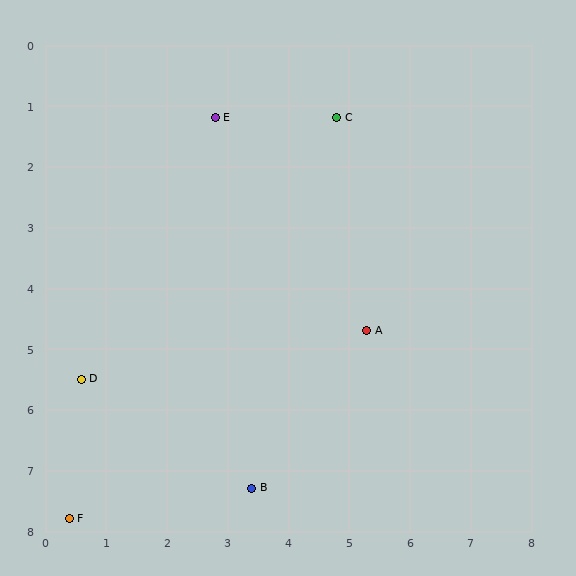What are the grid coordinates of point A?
Point A is at approximately (5.3, 4.7).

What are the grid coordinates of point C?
Point C is at approximately (4.8, 1.2).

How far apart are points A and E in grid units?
Points A and E are about 4.3 grid units apart.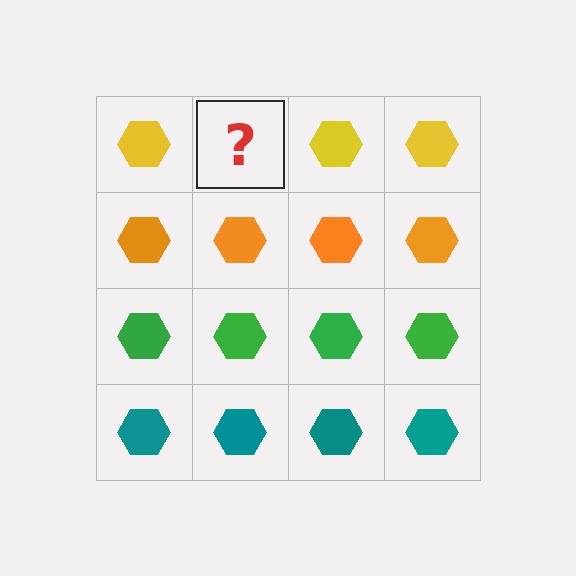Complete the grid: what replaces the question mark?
The question mark should be replaced with a yellow hexagon.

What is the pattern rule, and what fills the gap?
The rule is that each row has a consistent color. The gap should be filled with a yellow hexagon.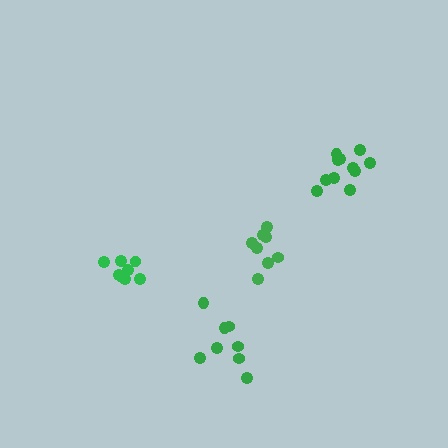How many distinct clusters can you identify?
There are 4 distinct clusters.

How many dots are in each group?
Group 1: 8 dots, Group 2: 11 dots, Group 3: 8 dots, Group 4: 8 dots (35 total).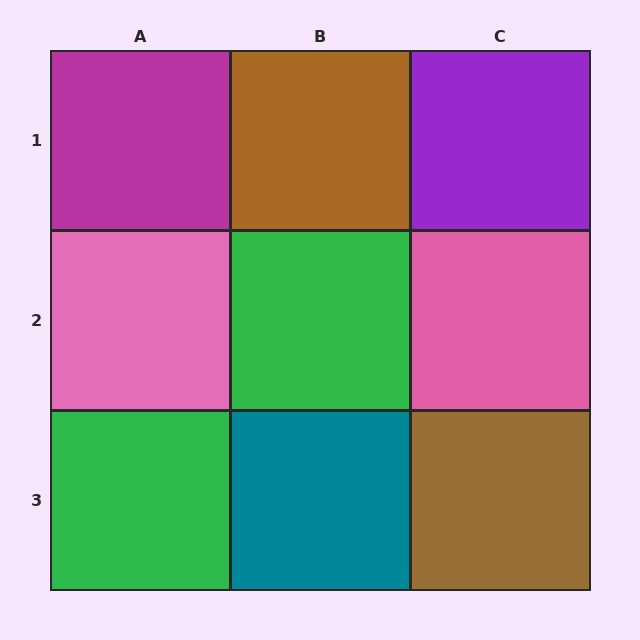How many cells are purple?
1 cell is purple.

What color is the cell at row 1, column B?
Brown.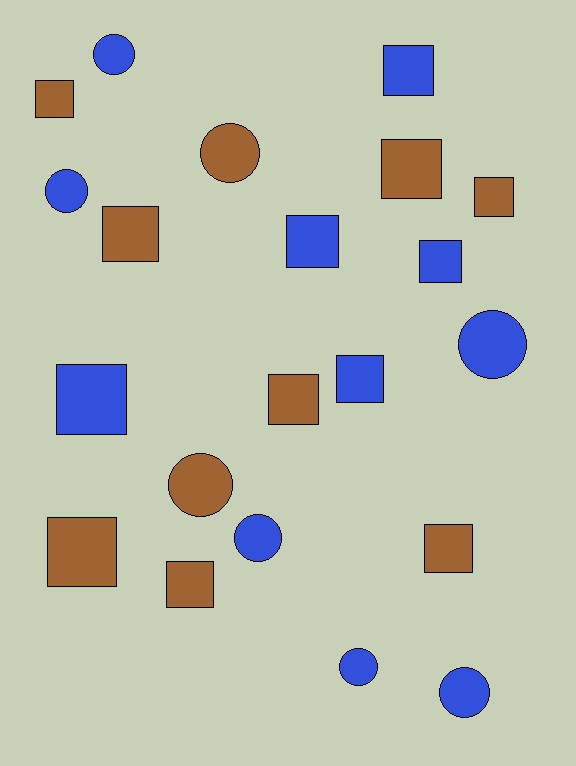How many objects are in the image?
There are 21 objects.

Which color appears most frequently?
Blue, with 11 objects.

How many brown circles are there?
There are 2 brown circles.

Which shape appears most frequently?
Square, with 13 objects.